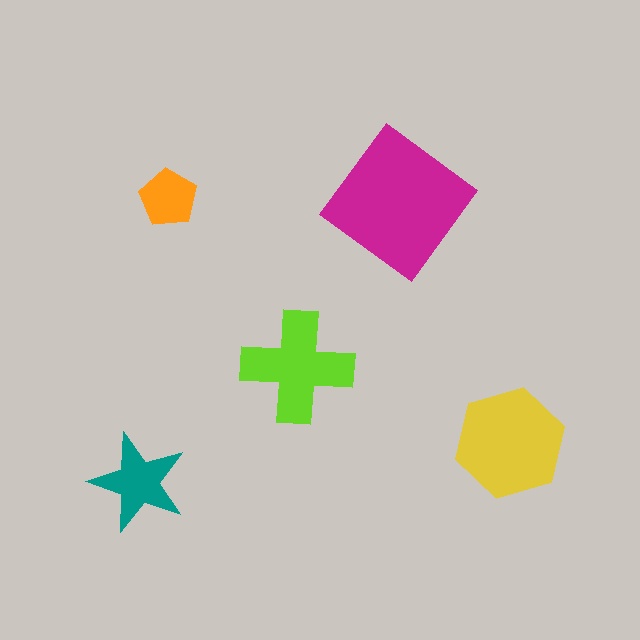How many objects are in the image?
There are 5 objects in the image.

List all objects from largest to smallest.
The magenta diamond, the yellow hexagon, the lime cross, the teal star, the orange pentagon.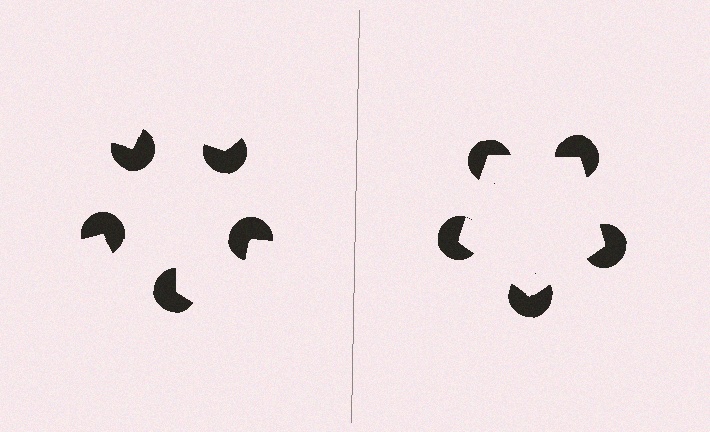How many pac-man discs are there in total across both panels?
10 — 5 on each side.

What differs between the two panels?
The pac-man discs are positioned identically on both sides; only the wedge orientations differ. On the right they align to a pentagon; on the left they are misaligned.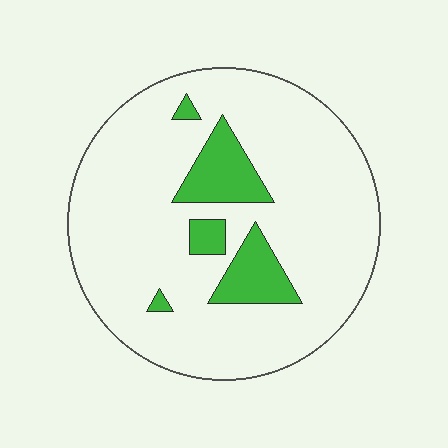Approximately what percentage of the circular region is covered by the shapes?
Approximately 15%.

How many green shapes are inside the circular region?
5.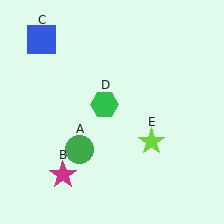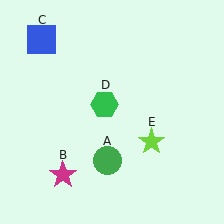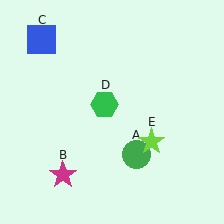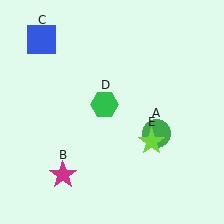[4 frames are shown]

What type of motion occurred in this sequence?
The green circle (object A) rotated counterclockwise around the center of the scene.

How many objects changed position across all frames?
1 object changed position: green circle (object A).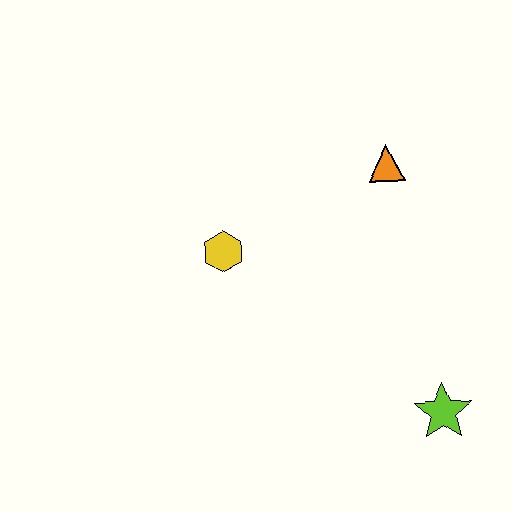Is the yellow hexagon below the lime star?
No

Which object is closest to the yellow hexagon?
The orange triangle is closest to the yellow hexagon.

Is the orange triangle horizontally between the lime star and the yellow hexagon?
Yes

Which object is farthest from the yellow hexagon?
The lime star is farthest from the yellow hexagon.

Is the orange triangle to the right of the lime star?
No